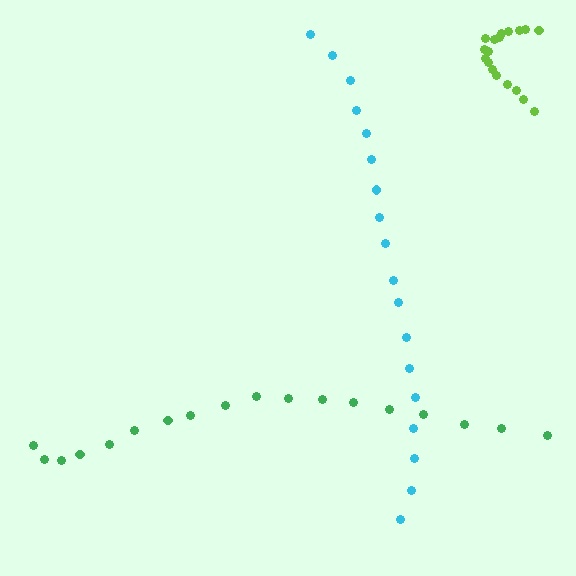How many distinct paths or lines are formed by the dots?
There are 3 distinct paths.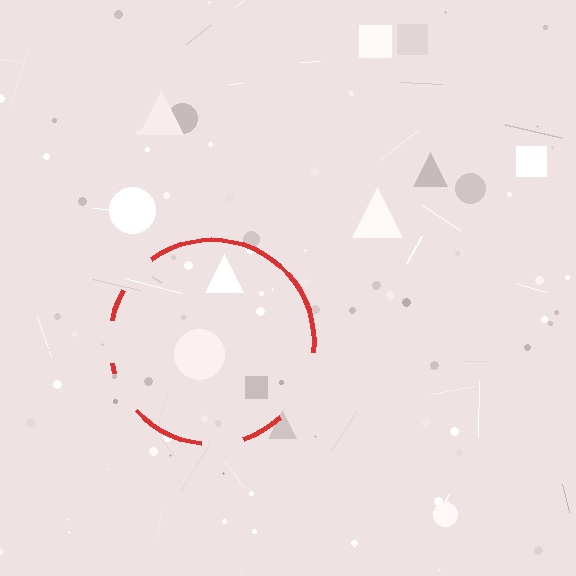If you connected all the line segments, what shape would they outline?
They would outline a circle.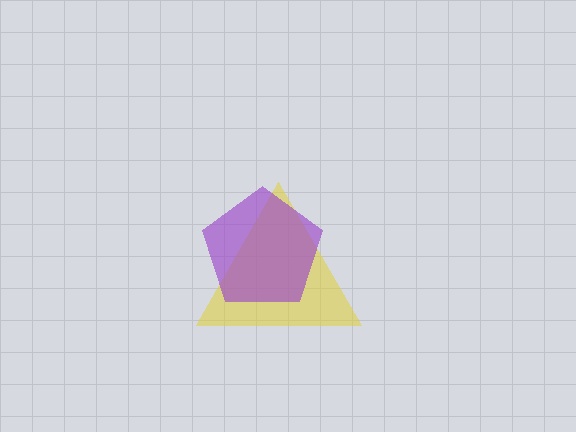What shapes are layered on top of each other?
The layered shapes are: a yellow triangle, a purple pentagon.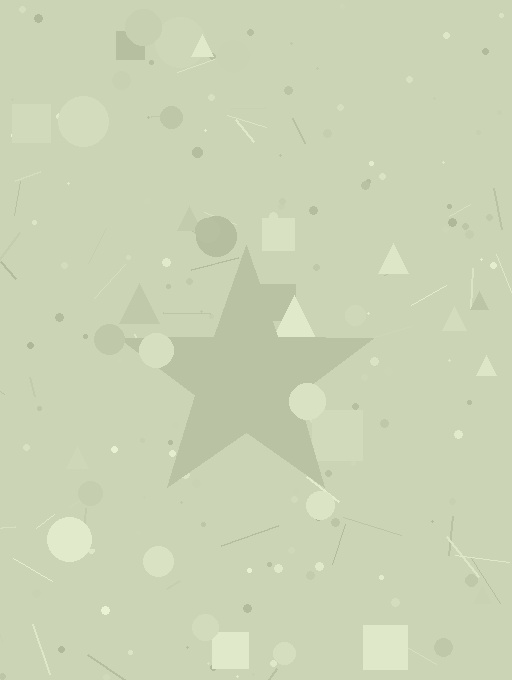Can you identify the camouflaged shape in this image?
The camouflaged shape is a star.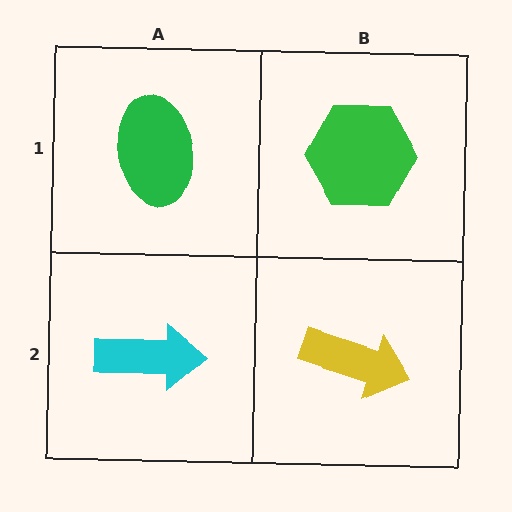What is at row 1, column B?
A green hexagon.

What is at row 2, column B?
A yellow arrow.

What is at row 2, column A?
A cyan arrow.